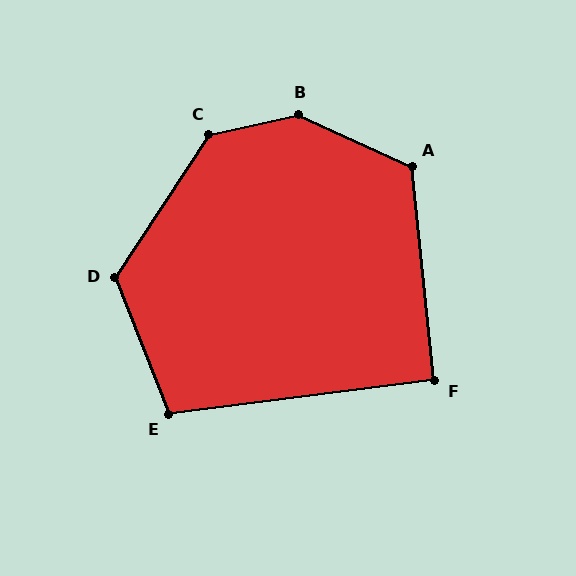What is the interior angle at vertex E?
Approximately 104 degrees (obtuse).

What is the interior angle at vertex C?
Approximately 135 degrees (obtuse).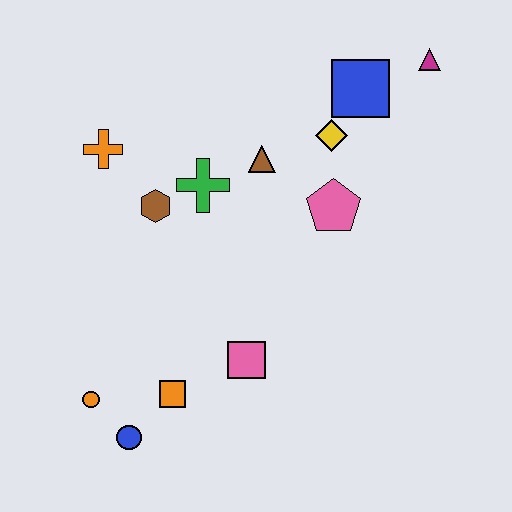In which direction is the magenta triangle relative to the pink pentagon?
The magenta triangle is above the pink pentagon.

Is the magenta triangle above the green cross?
Yes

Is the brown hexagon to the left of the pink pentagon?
Yes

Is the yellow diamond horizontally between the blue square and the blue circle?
Yes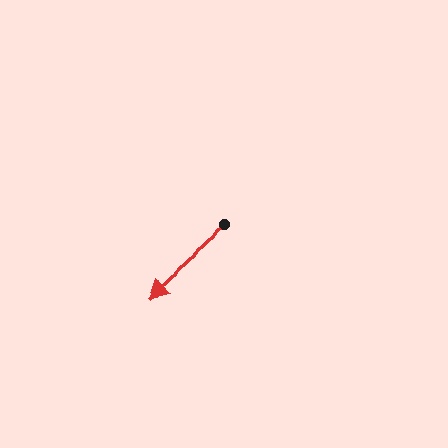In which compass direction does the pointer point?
Southwest.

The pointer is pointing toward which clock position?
Roughly 8 o'clock.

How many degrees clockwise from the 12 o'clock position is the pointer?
Approximately 228 degrees.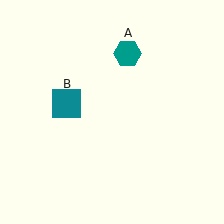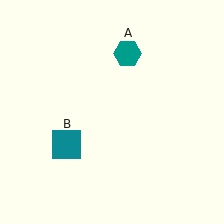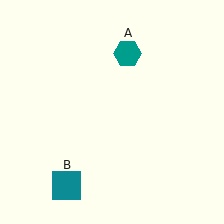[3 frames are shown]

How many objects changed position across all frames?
1 object changed position: teal square (object B).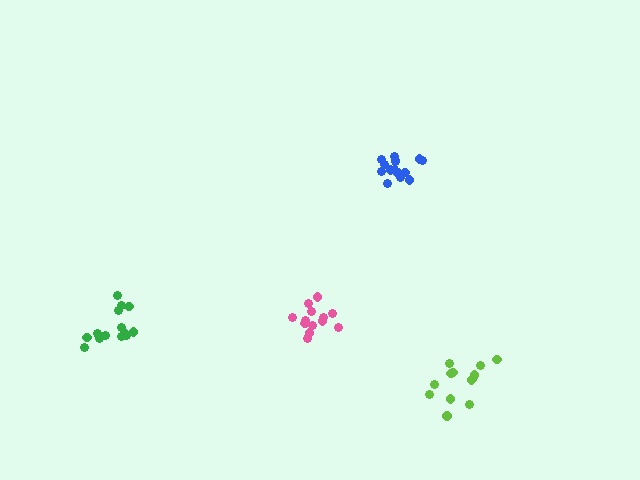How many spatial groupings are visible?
There are 4 spatial groupings.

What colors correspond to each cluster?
The clusters are colored: pink, blue, lime, green.